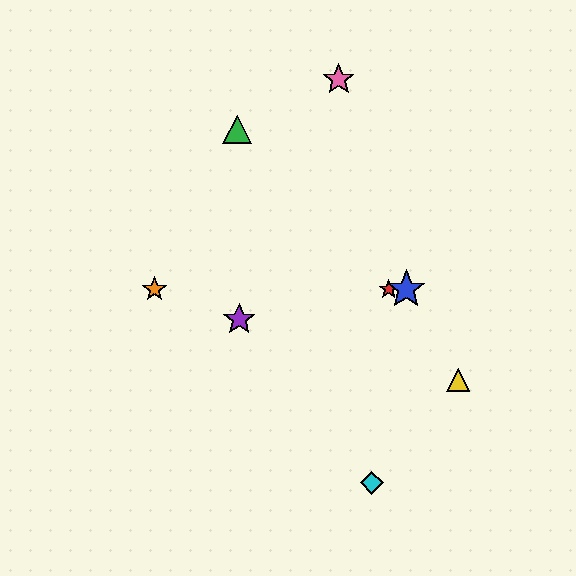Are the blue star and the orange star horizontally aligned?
Yes, both are at y≈289.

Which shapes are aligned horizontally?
The red star, the blue star, the orange star are aligned horizontally.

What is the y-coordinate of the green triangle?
The green triangle is at y≈129.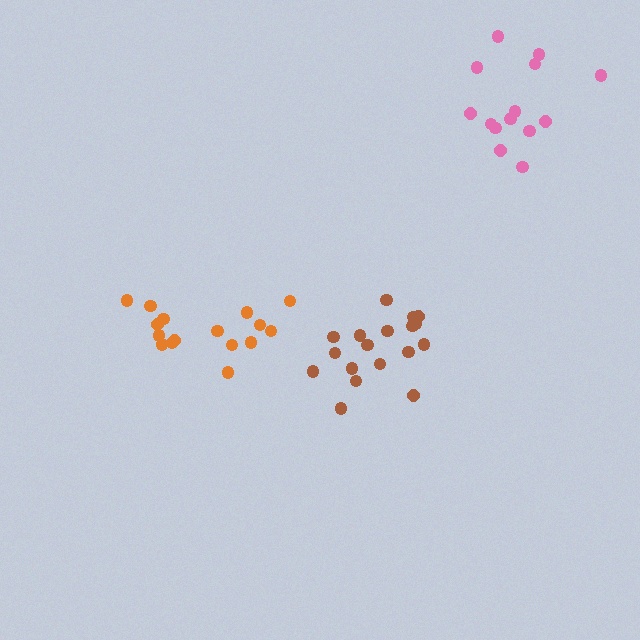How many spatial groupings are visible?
There are 3 spatial groupings.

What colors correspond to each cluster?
The clusters are colored: orange, brown, pink.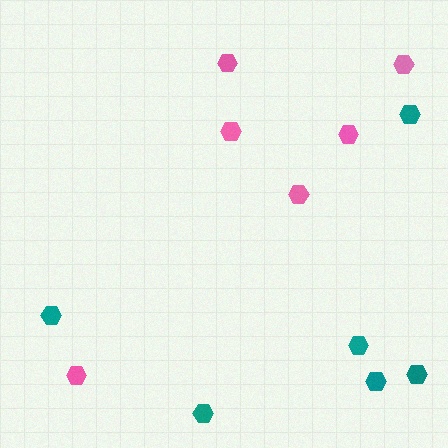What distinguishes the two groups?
There are 2 groups: one group of pink hexagons (6) and one group of teal hexagons (6).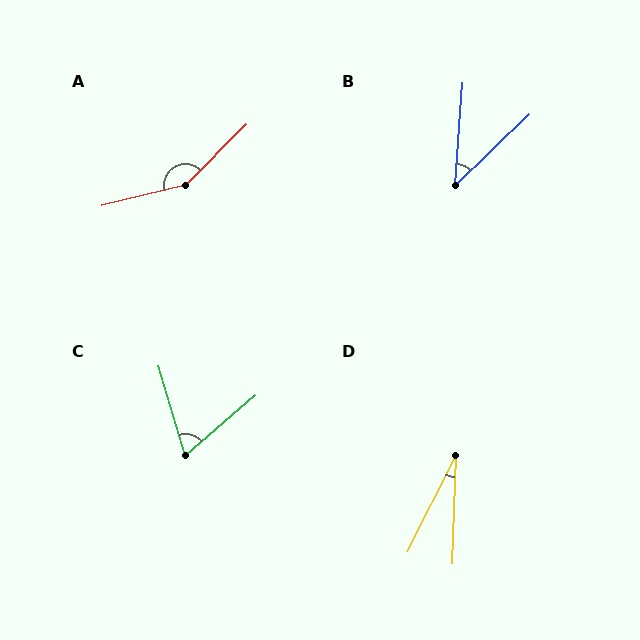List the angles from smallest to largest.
D (25°), B (42°), C (66°), A (149°).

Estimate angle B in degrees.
Approximately 42 degrees.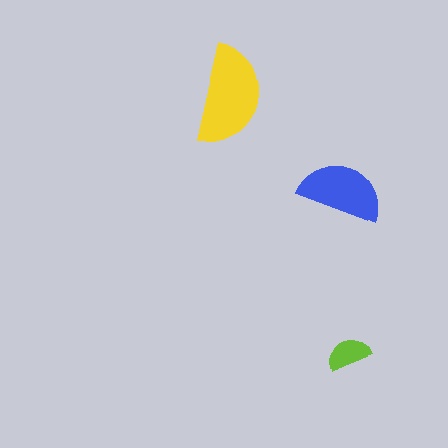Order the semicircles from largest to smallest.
the yellow one, the blue one, the lime one.